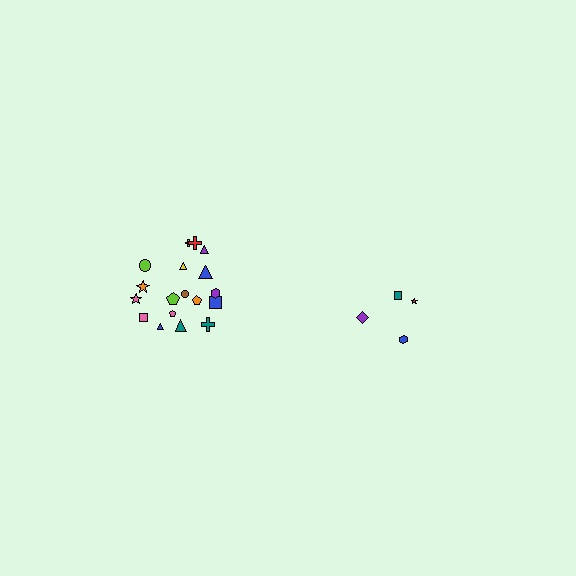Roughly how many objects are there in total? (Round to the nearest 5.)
Roughly 20 objects in total.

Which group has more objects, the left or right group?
The left group.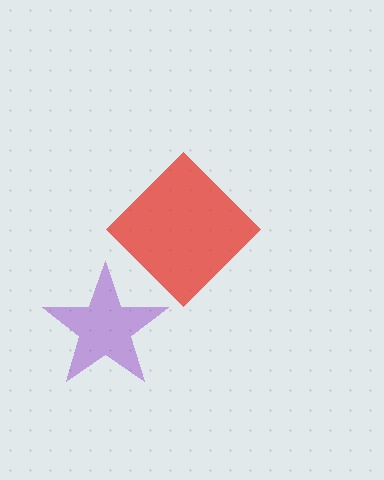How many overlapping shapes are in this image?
There are 2 overlapping shapes in the image.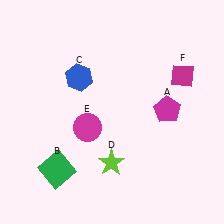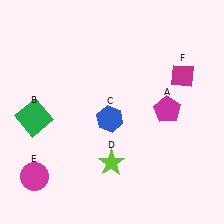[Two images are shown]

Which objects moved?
The objects that moved are: the green square (B), the blue hexagon (C), the magenta circle (E).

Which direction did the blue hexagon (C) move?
The blue hexagon (C) moved down.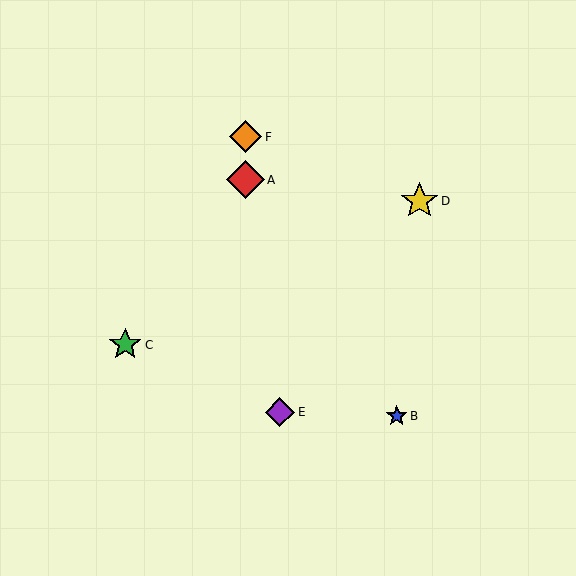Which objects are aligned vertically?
Objects A, F are aligned vertically.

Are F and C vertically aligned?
No, F is at x≈245 and C is at x≈125.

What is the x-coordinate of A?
Object A is at x≈245.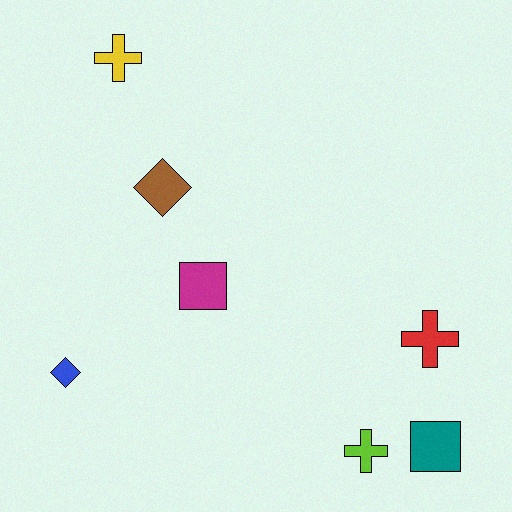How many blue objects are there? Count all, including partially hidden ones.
There is 1 blue object.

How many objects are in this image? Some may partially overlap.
There are 7 objects.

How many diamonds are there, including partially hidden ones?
There are 2 diamonds.